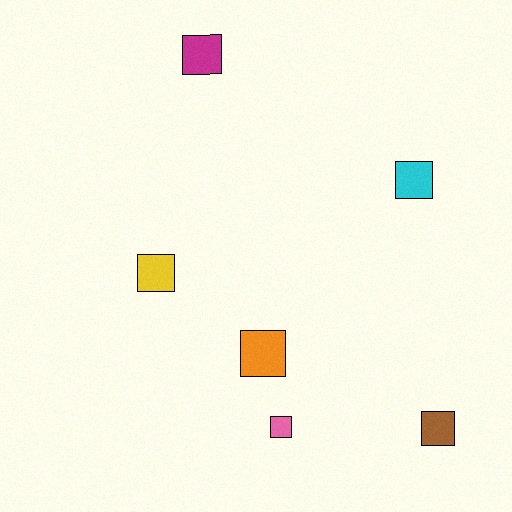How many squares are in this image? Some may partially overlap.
There are 6 squares.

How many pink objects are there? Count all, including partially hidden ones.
There is 1 pink object.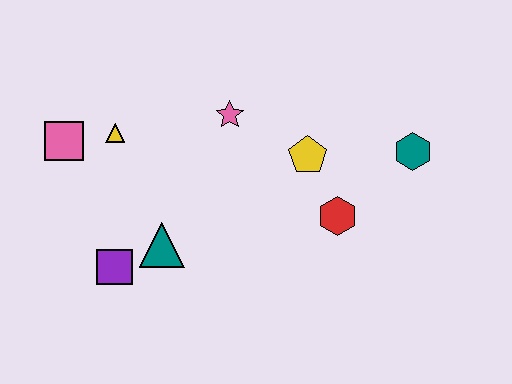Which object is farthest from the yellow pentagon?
The pink square is farthest from the yellow pentagon.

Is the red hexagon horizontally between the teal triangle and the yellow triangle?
No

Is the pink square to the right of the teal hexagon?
No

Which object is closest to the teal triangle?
The purple square is closest to the teal triangle.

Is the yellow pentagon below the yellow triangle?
Yes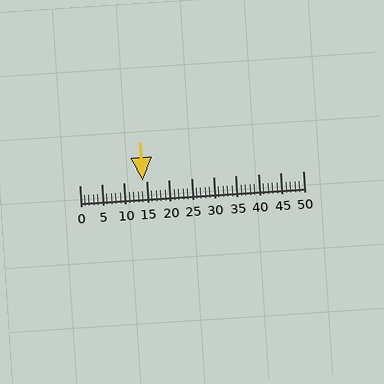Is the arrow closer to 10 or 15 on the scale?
The arrow is closer to 15.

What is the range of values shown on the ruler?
The ruler shows values from 0 to 50.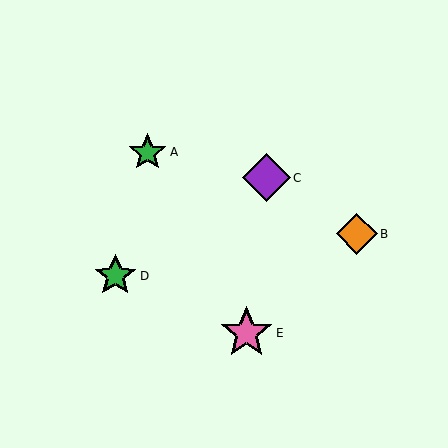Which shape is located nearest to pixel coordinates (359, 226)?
The orange diamond (labeled B) at (357, 234) is nearest to that location.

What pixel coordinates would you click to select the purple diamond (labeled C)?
Click at (266, 178) to select the purple diamond C.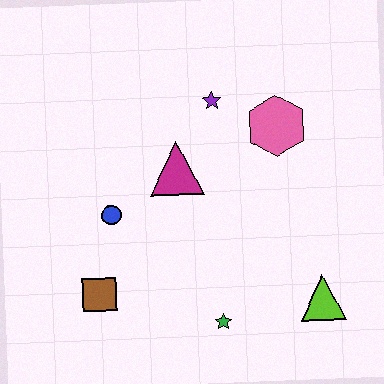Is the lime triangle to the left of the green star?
No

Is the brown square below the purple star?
Yes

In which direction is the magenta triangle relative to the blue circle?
The magenta triangle is to the right of the blue circle.